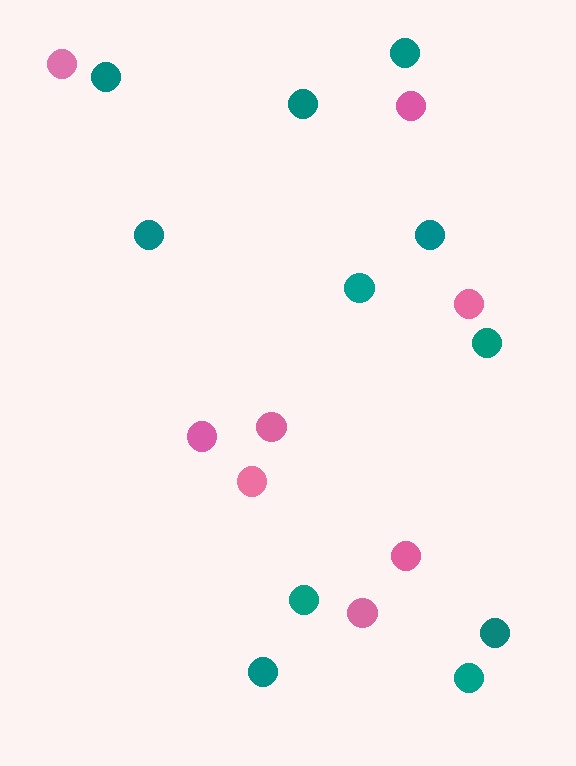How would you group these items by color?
There are 2 groups: one group of pink circles (8) and one group of teal circles (11).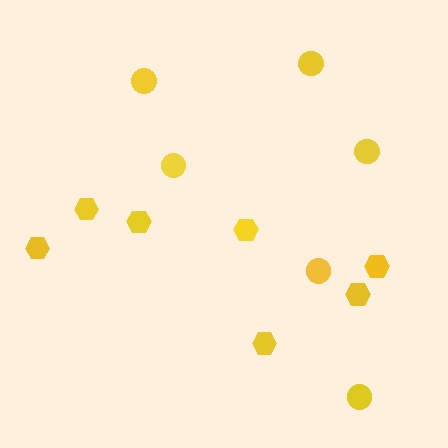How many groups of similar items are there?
There are 2 groups: one group of hexagons (7) and one group of circles (6).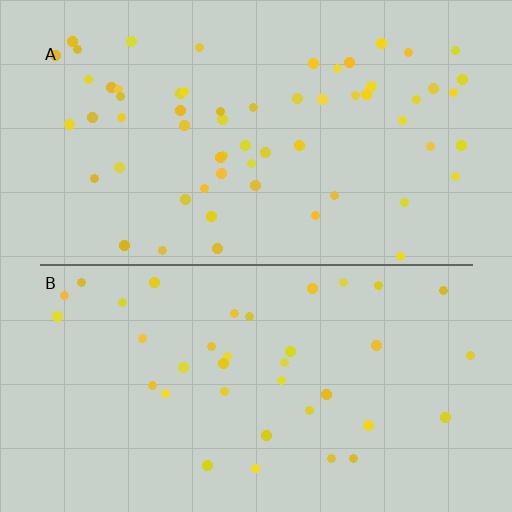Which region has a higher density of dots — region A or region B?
A (the top).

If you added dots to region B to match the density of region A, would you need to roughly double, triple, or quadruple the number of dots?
Approximately double.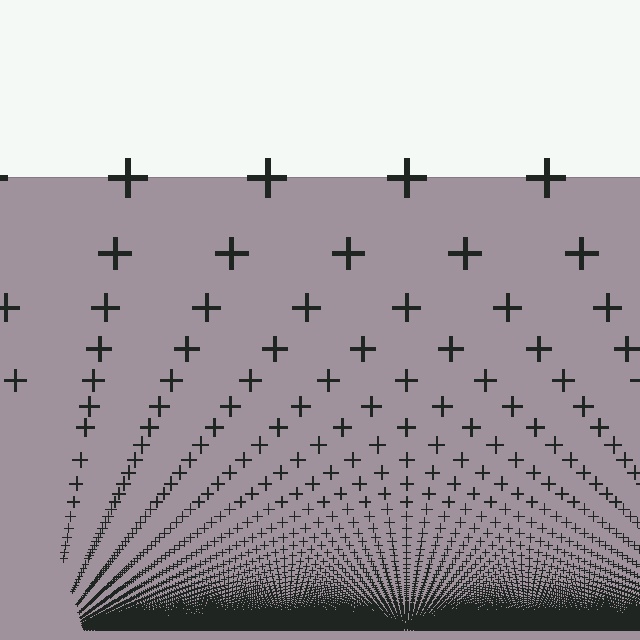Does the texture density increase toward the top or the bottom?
Density increases toward the bottom.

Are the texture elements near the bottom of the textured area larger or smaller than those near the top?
Smaller. The gradient is inverted — elements near the bottom are smaller and denser.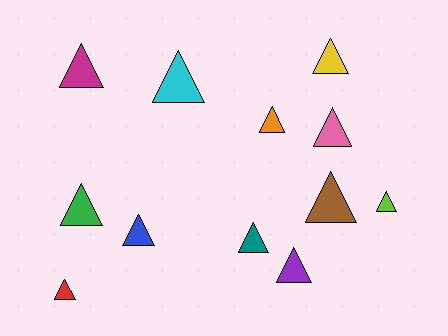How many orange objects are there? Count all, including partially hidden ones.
There is 1 orange object.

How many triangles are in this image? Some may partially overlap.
There are 12 triangles.